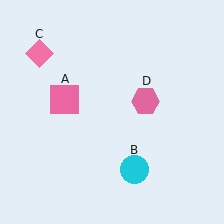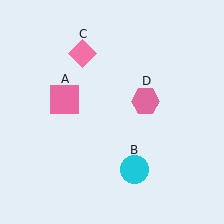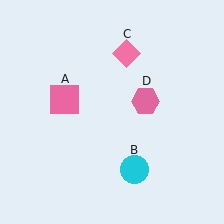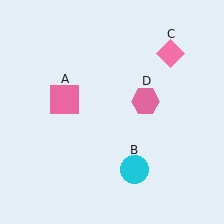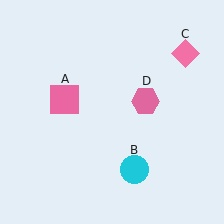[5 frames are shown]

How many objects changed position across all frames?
1 object changed position: pink diamond (object C).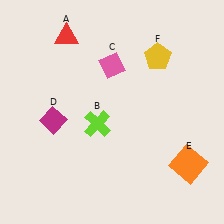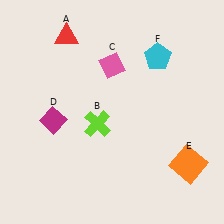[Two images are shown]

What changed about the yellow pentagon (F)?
In Image 1, F is yellow. In Image 2, it changed to cyan.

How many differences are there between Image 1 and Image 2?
There is 1 difference between the two images.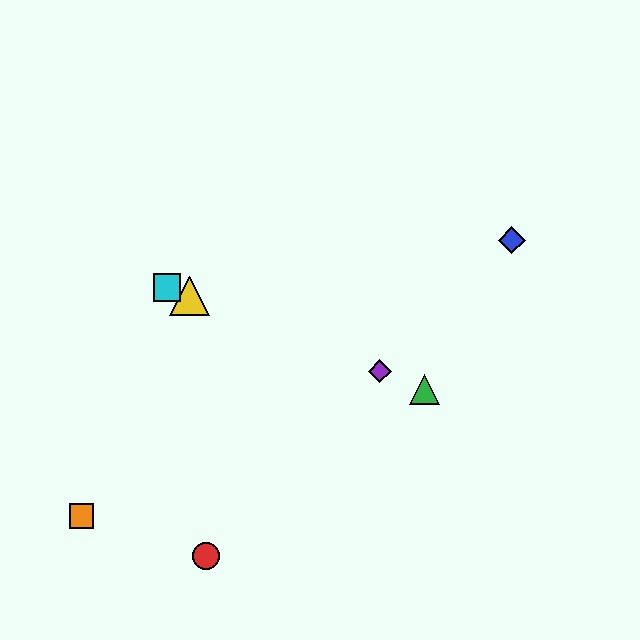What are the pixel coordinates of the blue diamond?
The blue diamond is at (512, 240).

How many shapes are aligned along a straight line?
4 shapes (the green triangle, the yellow triangle, the purple diamond, the cyan square) are aligned along a straight line.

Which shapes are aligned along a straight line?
The green triangle, the yellow triangle, the purple diamond, the cyan square are aligned along a straight line.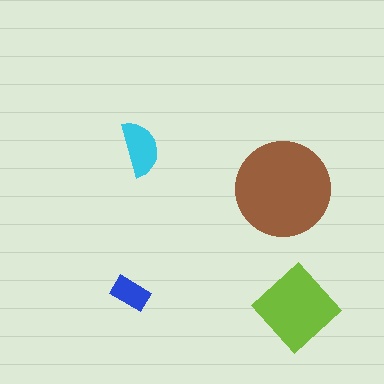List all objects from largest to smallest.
The brown circle, the lime diamond, the cyan semicircle, the blue rectangle.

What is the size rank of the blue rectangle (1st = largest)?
4th.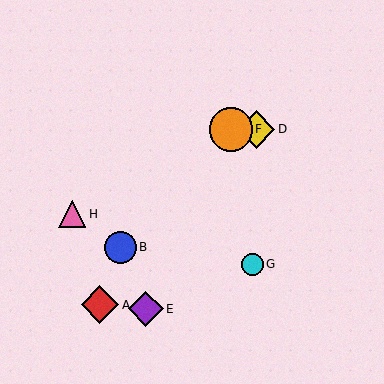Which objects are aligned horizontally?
Objects C, D, F are aligned horizontally.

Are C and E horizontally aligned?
No, C is at y≈129 and E is at y≈309.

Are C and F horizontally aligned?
Yes, both are at y≈129.